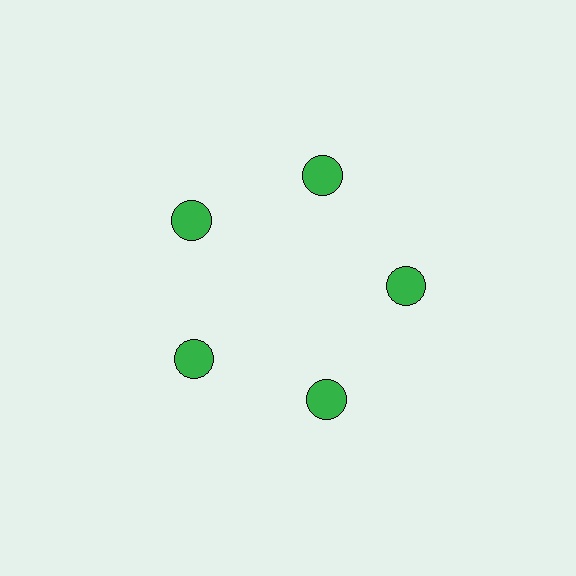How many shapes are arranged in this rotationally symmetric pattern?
There are 5 shapes, arranged in 5 groups of 1.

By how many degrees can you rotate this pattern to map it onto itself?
The pattern maps onto itself every 72 degrees of rotation.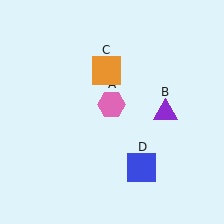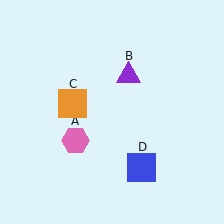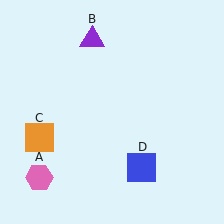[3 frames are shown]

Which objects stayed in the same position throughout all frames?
Blue square (object D) remained stationary.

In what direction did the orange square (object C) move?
The orange square (object C) moved down and to the left.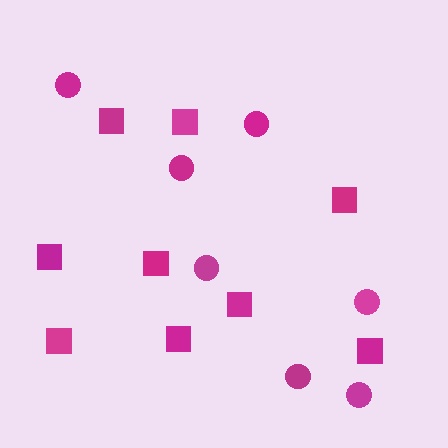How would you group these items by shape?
There are 2 groups: one group of squares (9) and one group of circles (7).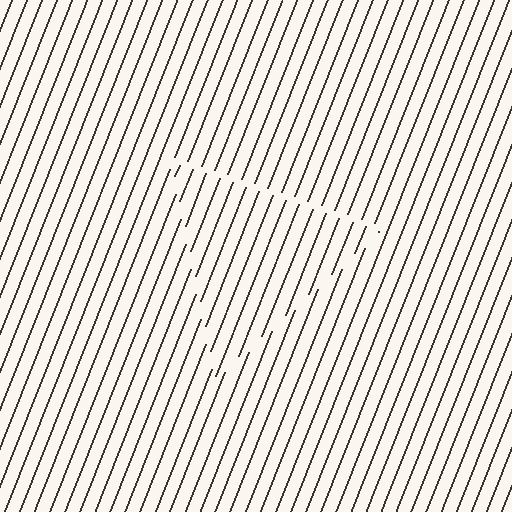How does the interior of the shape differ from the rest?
The interior of the shape contains the same grating, shifted by half a period — the contour is defined by the phase discontinuity where line-ends from the inner and outer gratings abut.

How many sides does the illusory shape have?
3 sides — the line-ends trace a triangle.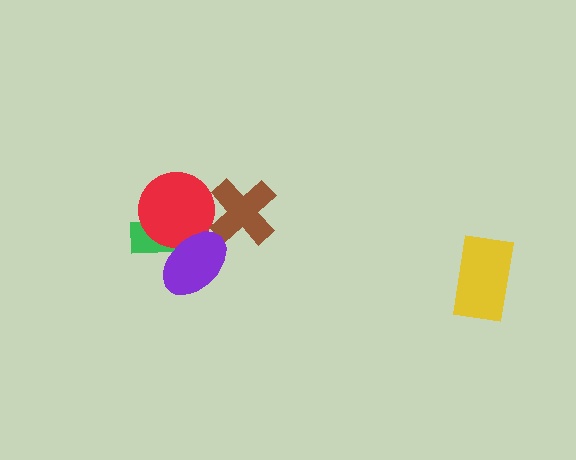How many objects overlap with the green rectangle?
2 objects overlap with the green rectangle.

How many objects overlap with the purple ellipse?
2 objects overlap with the purple ellipse.